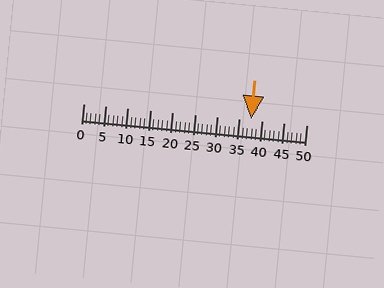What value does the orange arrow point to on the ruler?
The orange arrow points to approximately 38.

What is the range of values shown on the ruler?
The ruler shows values from 0 to 50.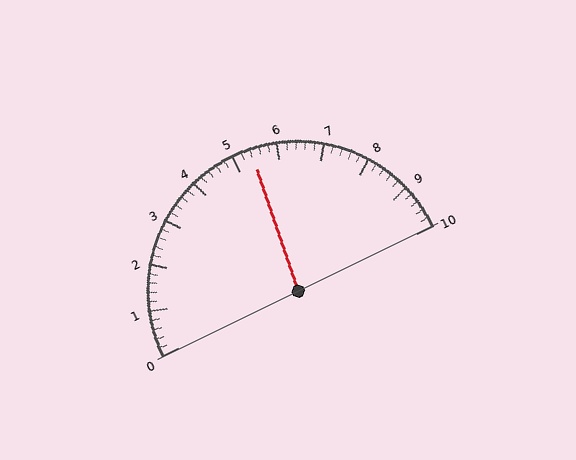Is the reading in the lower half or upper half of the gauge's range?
The reading is in the upper half of the range (0 to 10).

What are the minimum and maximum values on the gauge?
The gauge ranges from 0 to 10.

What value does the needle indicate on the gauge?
The needle indicates approximately 5.4.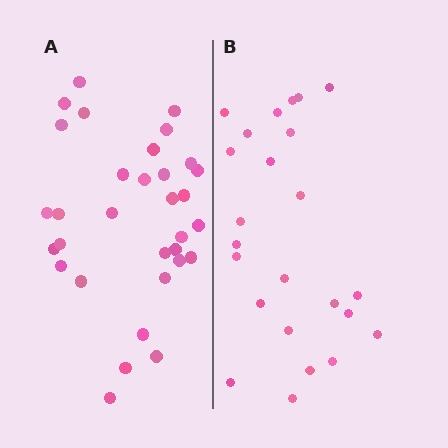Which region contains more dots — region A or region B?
Region A (the left region) has more dots.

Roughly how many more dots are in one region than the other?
Region A has roughly 8 or so more dots than region B.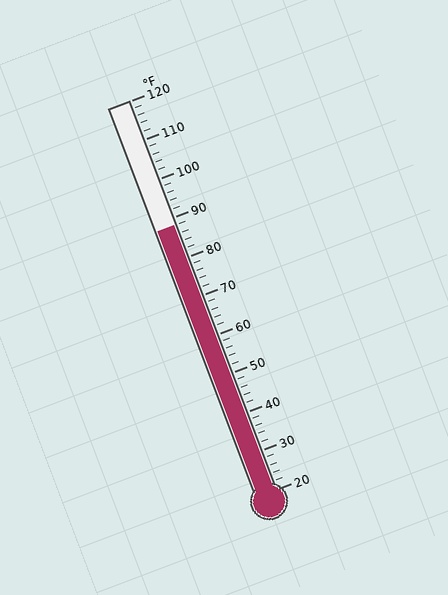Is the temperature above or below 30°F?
The temperature is above 30°F.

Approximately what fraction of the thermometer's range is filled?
The thermometer is filled to approximately 70% of its range.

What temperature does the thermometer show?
The thermometer shows approximately 88°F.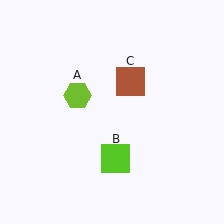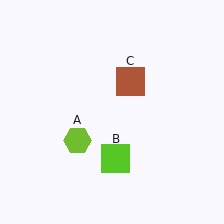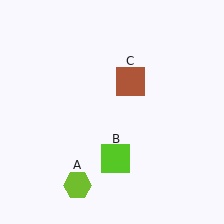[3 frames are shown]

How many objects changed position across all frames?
1 object changed position: lime hexagon (object A).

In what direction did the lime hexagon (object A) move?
The lime hexagon (object A) moved down.